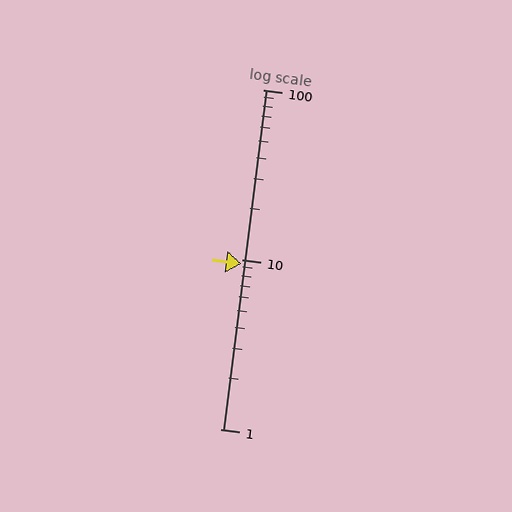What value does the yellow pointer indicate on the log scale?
The pointer indicates approximately 9.4.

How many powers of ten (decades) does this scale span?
The scale spans 2 decades, from 1 to 100.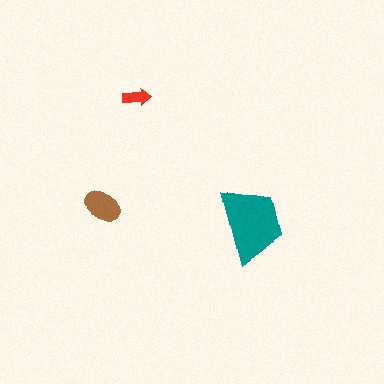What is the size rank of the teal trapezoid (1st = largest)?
1st.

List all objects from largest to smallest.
The teal trapezoid, the brown ellipse, the red arrow.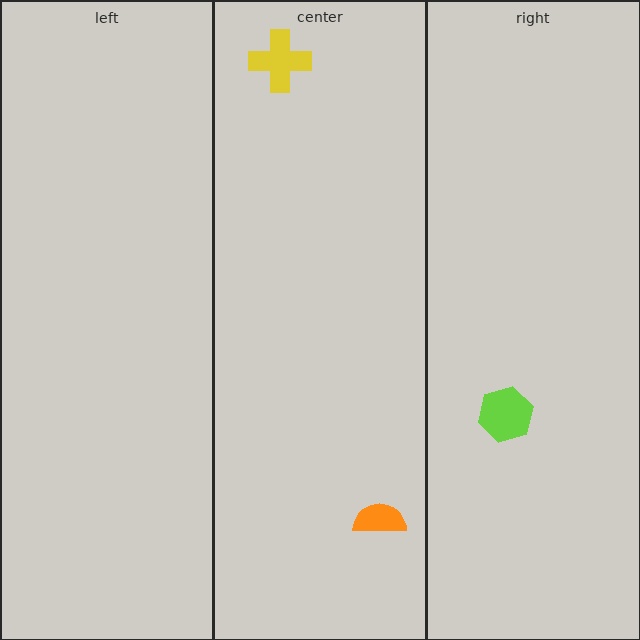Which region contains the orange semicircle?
The center region.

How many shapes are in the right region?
1.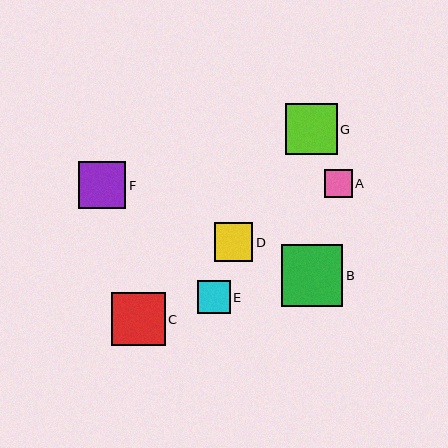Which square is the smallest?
Square A is the smallest with a size of approximately 28 pixels.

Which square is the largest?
Square B is the largest with a size of approximately 61 pixels.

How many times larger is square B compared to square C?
Square B is approximately 1.1 times the size of square C.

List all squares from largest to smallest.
From largest to smallest: B, C, G, F, D, E, A.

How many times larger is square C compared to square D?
Square C is approximately 1.4 times the size of square D.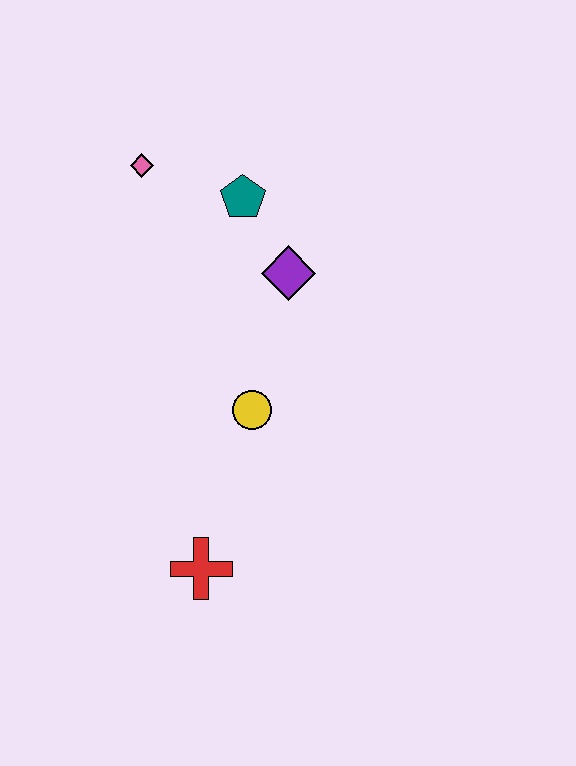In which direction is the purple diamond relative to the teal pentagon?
The purple diamond is below the teal pentagon.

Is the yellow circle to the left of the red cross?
No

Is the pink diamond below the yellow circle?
No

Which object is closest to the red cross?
The yellow circle is closest to the red cross.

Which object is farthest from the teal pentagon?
The red cross is farthest from the teal pentagon.